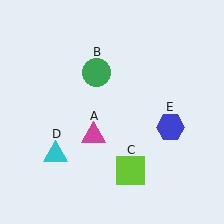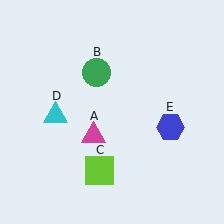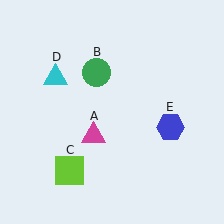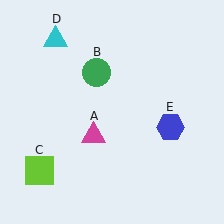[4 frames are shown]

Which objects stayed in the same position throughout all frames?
Magenta triangle (object A) and green circle (object B) and blue hexagon (object E) remained stationary.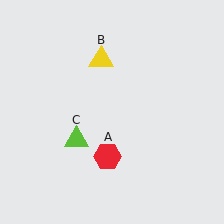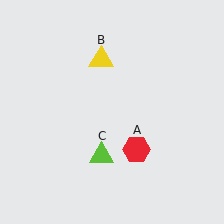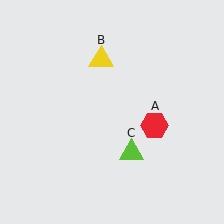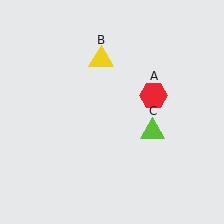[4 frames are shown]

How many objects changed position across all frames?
2 objects changed position: red hexagon (object A), lime triangle (object C).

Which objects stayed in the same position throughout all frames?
Yellow triangle (object B) remained stationary.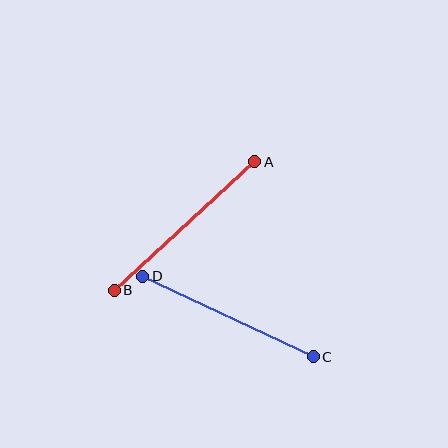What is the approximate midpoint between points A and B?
The midpoint is at approximately (184, 226) pixels.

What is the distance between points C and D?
The distance is approximately 189 pixels.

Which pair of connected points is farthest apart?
Points A and B are farthest apart.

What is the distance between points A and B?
The distance is approximately 190 pixels.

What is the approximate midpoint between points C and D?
The midpoint is at approximately (228, 317) pixels.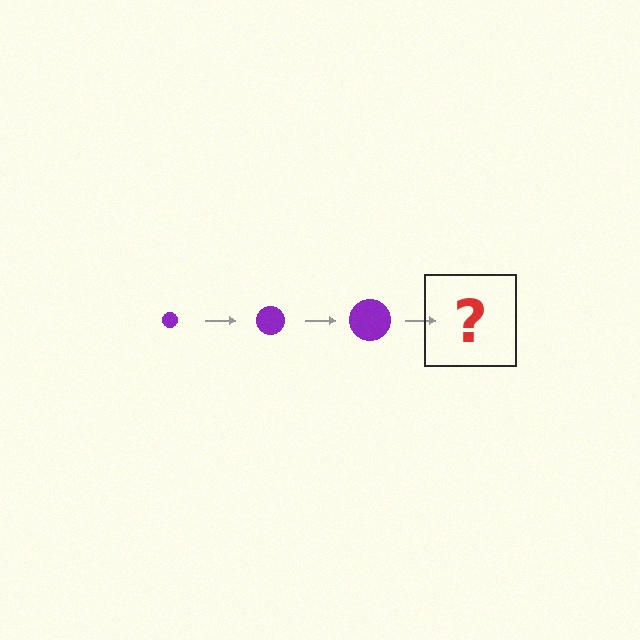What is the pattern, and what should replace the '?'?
The pattern is that the circle gets progressively larger each step. The '?' should be a purple circle, larger than the previous one.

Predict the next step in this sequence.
The next step is a purple circle, larger than the previous one.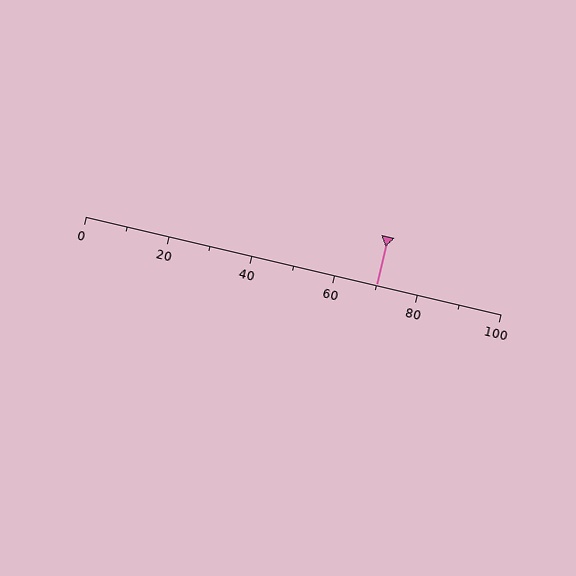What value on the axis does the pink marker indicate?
The marker indicates approximately 70.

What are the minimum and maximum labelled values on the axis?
The axis runs from 0 to 100.